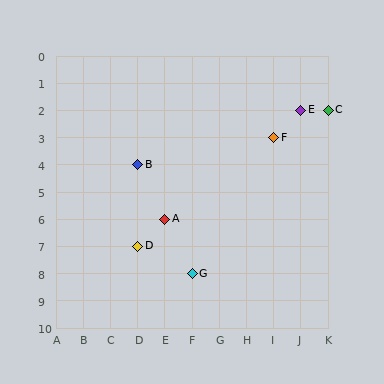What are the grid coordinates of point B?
Point B is at grid coordinates (D, 4).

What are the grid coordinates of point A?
Point A is at grid coordinates (E, 6).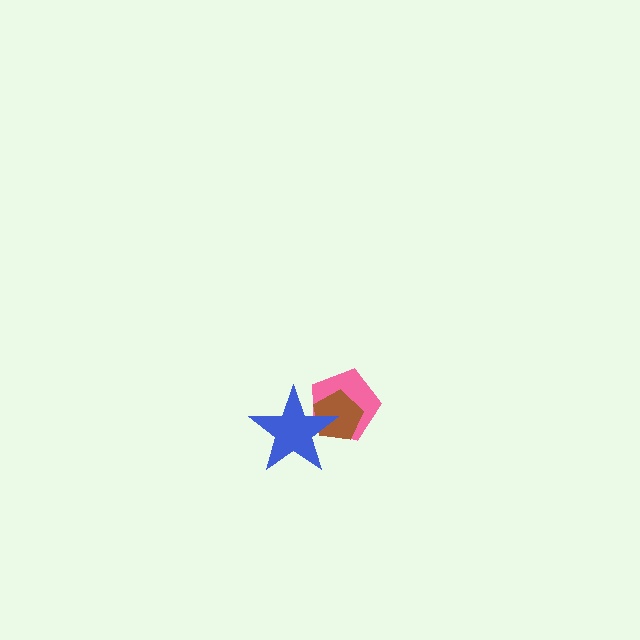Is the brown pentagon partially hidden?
Yes, it is partially covered by another shape.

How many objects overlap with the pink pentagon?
2 objects overlap with the pink pentagon.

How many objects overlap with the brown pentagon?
2 objects overlap with the brown pentagon.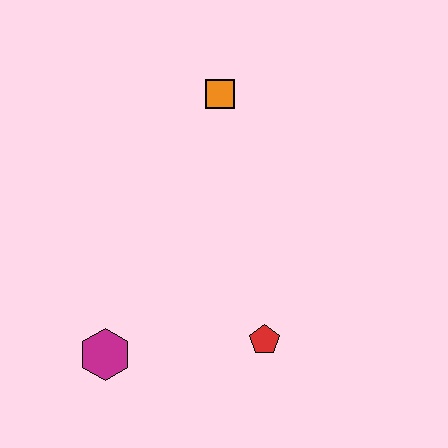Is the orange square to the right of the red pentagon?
No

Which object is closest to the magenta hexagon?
The red pentagon is closest to the magenta hexagon.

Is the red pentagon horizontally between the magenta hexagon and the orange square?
No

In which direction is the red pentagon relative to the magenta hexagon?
The red pentagon is to the right of the magenta hexagon.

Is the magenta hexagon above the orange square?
No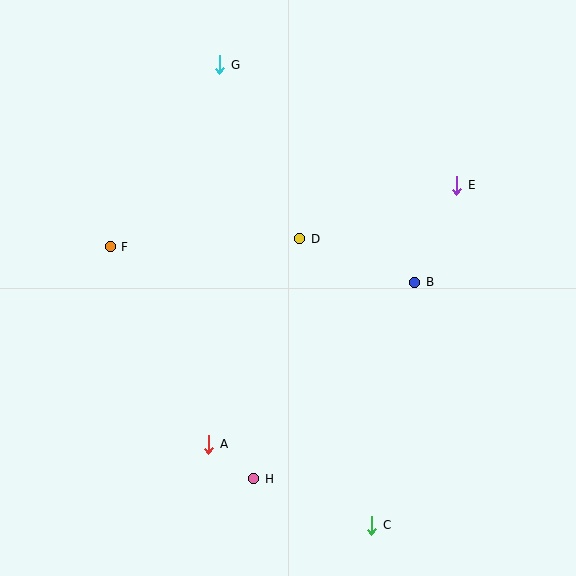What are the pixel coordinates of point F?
Point F is at (110, 247).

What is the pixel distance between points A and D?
The distance between A and D is 224 pixels.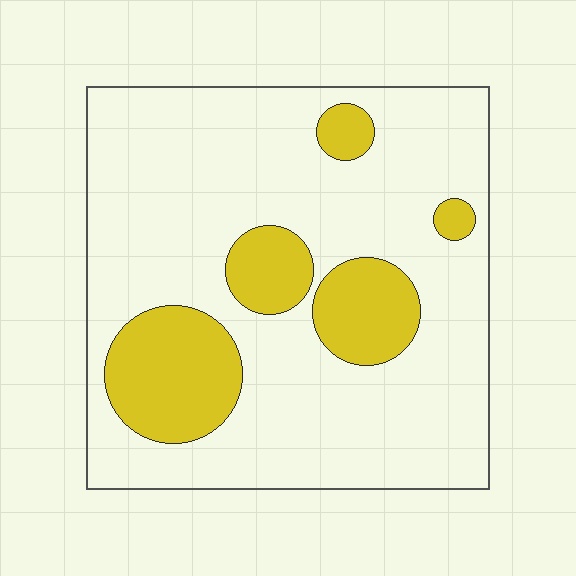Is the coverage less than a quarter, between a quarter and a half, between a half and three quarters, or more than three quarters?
Less than a quarter.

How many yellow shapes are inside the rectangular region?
5.